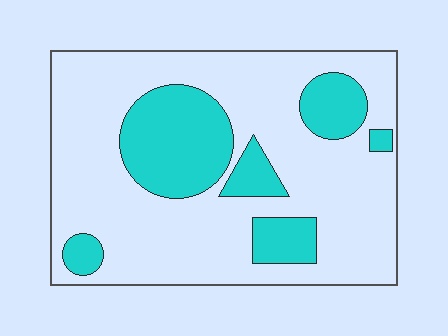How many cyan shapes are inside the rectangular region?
6.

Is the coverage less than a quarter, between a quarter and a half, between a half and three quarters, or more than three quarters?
Between a quarter and a half.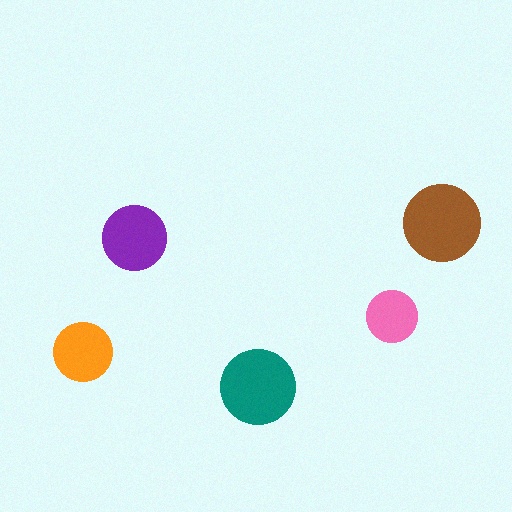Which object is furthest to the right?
The brown circle is rightmost.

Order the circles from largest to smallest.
the brown one, the teal one, the purple one, the orange one, the pink one.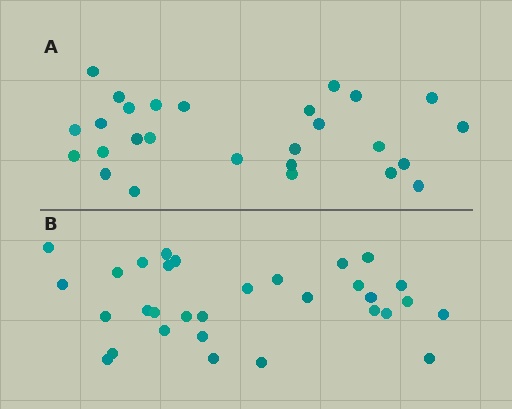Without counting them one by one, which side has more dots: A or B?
Region B (the bottom region) has more dots.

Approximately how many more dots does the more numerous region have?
Region B has about 4 more dots than region A.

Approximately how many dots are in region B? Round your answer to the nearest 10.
About 30 dots. (The exact count is 31, which rounds to 30.)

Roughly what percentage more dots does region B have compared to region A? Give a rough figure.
About 15% more.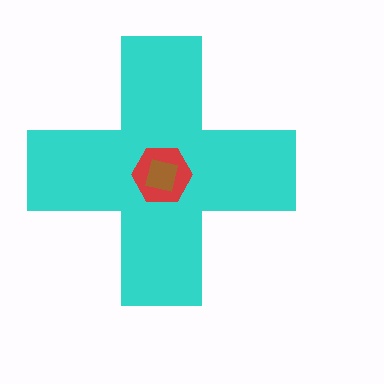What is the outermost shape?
The cyan cross.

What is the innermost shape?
The brown square.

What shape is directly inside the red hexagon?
The brown square.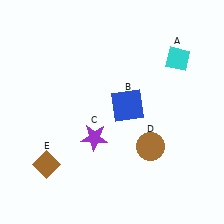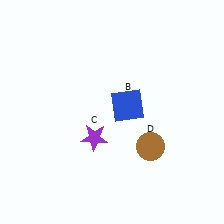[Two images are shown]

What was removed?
The brown diamond (E), the cyan diamond (A) were removed in Image 2.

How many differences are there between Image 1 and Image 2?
There are 2 differences between the two images.